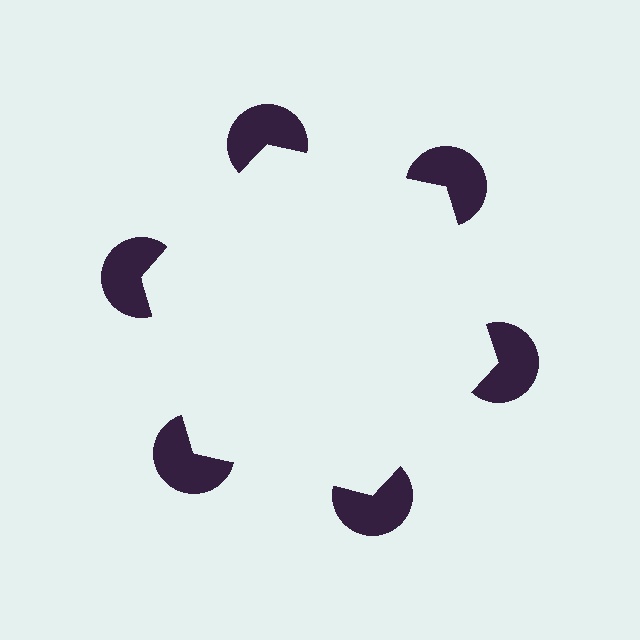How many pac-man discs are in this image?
There are 6 — one at each vertex of the illusory hexagon.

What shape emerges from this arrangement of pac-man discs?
An illusory hexagon — its edges are inferred from the aligned wedge cuts in the pac-man discs, not physically drawn.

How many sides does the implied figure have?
6 sides.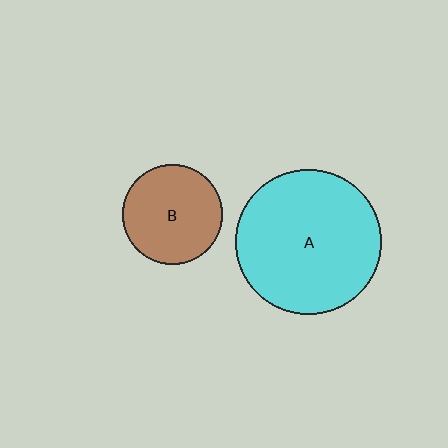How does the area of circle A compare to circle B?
Approximately 2.1 times.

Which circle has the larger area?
Circle A (cyan).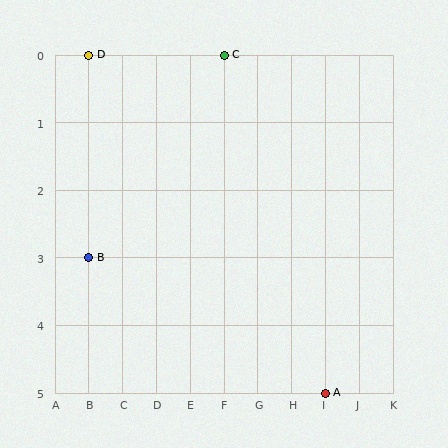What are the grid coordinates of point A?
Point A is at grid coordinates (I, 5).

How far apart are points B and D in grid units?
Points B and D are 3 rows apart.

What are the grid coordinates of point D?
Point D is at grid coordinates (B, 0).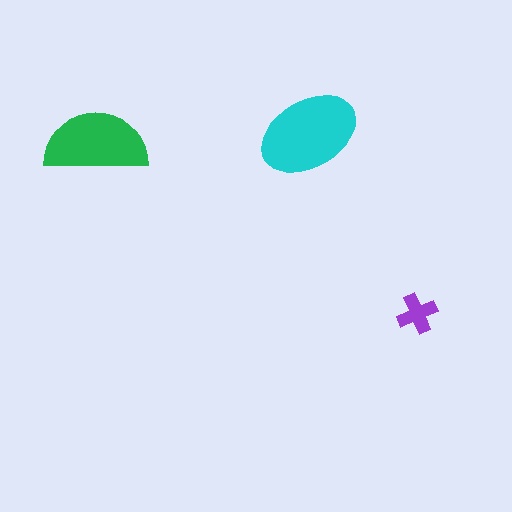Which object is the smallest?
The purple cross.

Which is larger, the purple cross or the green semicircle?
The green semicircle.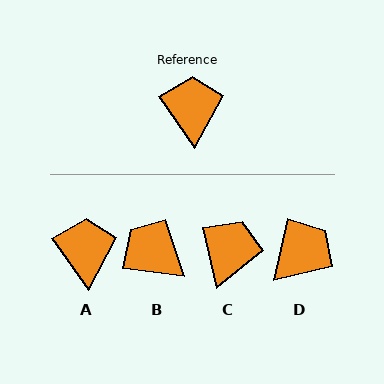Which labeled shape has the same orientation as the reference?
A.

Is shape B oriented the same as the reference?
No, it is off by about 47 degrees.